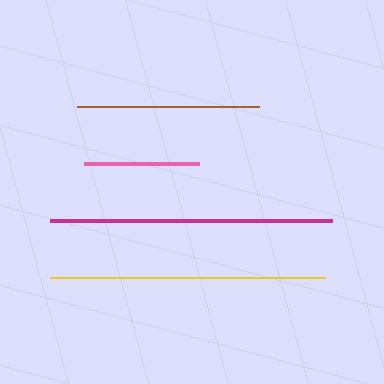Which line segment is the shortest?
The pink line is the shortest at approximately 115 pixels.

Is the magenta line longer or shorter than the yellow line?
The magenta line is longer than the yellow line.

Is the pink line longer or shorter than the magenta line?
The magenta line is longer than the pink line.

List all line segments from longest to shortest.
From longest to shortest: magenta, yellow, brown, pink.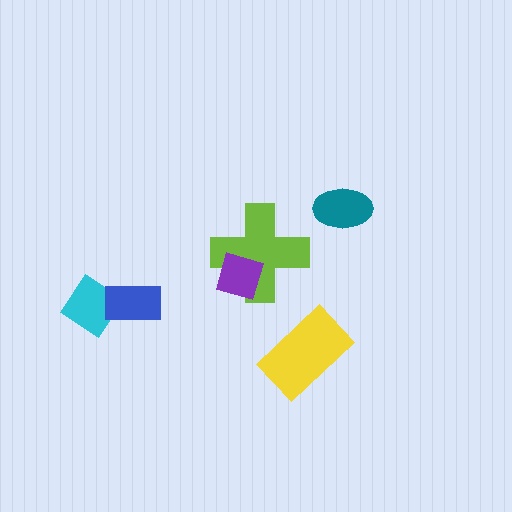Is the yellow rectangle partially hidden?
No, no other shape covers it.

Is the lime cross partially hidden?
Yes, it is partially covered by another shape.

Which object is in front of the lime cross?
The purple diamond is in front of the lime cross.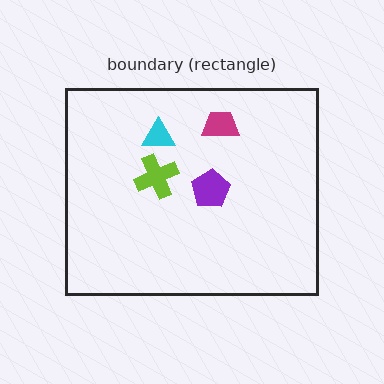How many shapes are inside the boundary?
4 inside, 0 outside.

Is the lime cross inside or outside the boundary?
Inside.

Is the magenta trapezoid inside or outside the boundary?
Inside.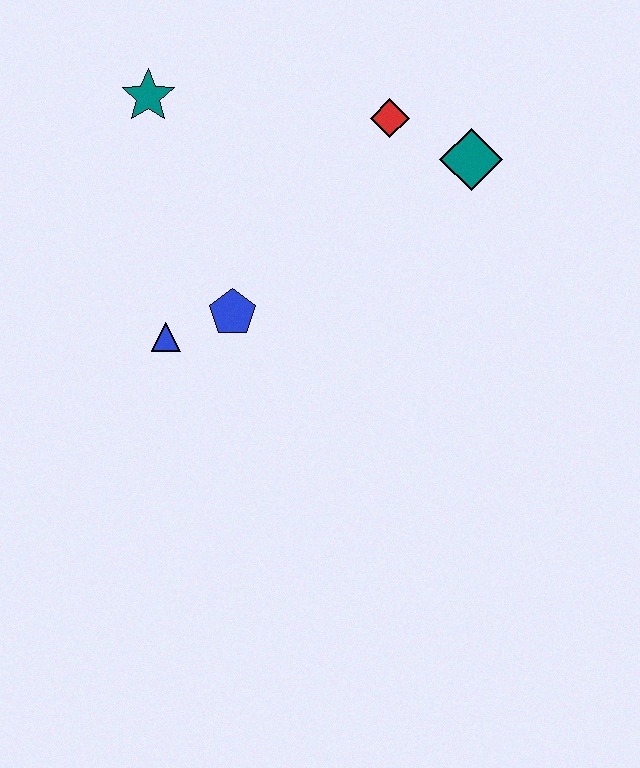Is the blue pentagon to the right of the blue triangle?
Yes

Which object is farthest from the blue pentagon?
The teal diamond is farthest from the blue pentagon.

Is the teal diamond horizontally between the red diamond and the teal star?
No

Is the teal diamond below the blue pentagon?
No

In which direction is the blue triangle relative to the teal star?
The blue triangle is below the teal star.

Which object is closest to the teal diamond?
The red diamond is closest to the teal diamond.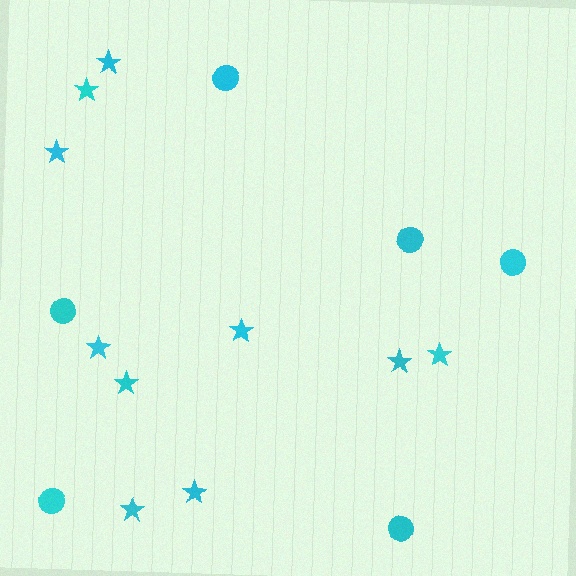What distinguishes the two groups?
There are 2 groups: one group of stars (10) and one group of circles (6).